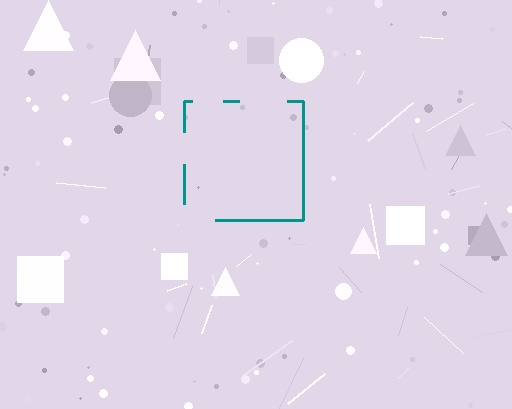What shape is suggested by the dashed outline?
The dashed outline suggests a square.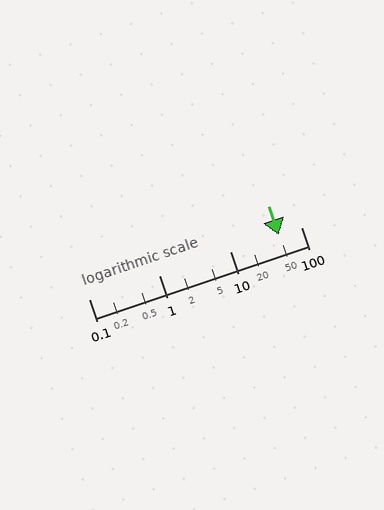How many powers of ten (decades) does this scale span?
The scale spans 3 decades, from 0.1 to 100.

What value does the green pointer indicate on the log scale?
The pointer indicates approximately 48.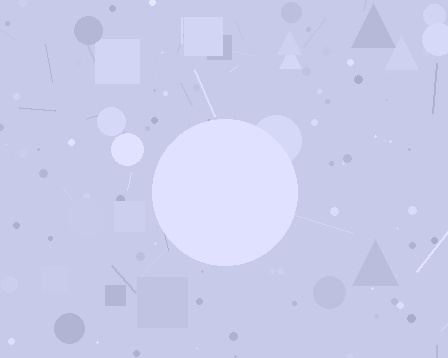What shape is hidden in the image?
A circle is hidden in the image.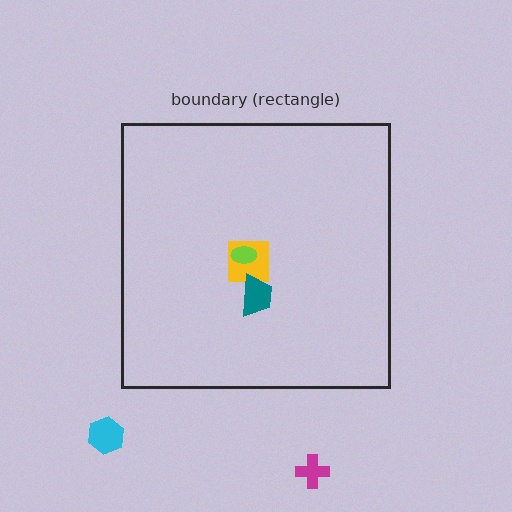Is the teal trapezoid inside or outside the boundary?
Inside.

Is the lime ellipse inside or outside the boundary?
Inside.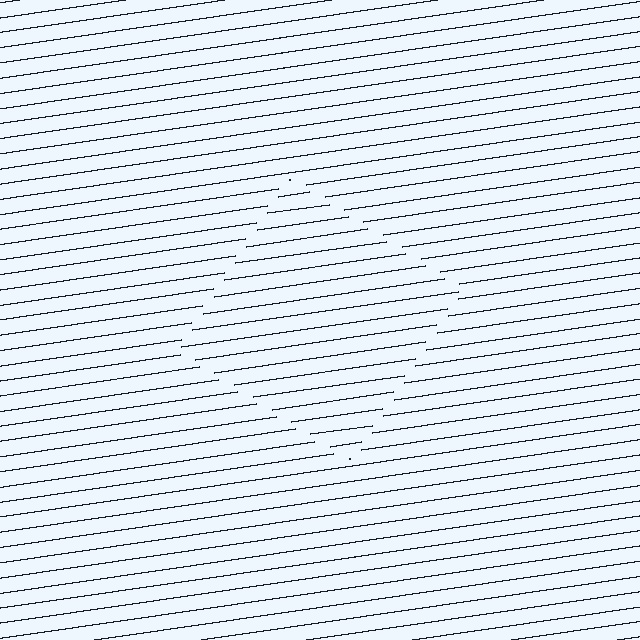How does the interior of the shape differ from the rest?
The interior of the shape contains the same grating, shifted by half a period — the contour is defined by the phase discontinuity where line-ends from the inner and outer gratings abut.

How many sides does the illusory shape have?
4 sides — the line-ends trace a square.